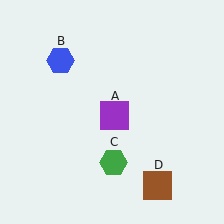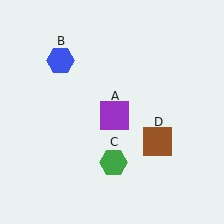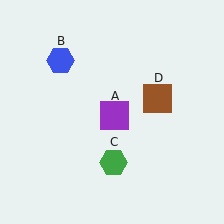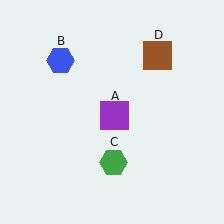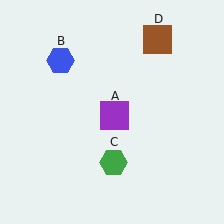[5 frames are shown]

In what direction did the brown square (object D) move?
The brown square (object D) moved up.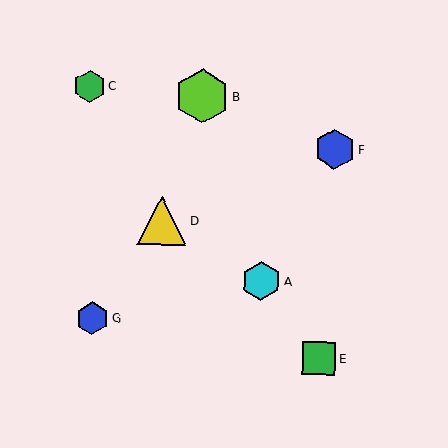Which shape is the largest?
The lime hexagon (labeled B) is the largest.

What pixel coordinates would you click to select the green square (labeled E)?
Click at (319, 358) to select the green square E.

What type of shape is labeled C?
Shape C is a green hexagon.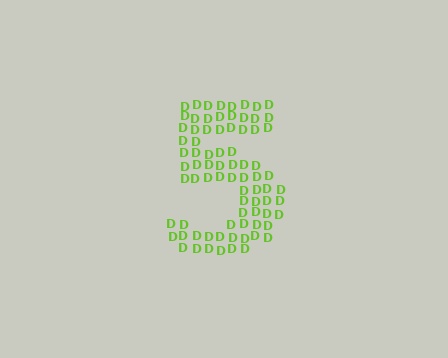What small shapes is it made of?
It is made of small letter D's.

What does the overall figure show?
The overall figure shows the digit 5.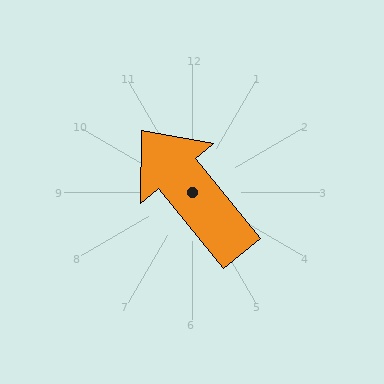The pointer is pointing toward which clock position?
Roughly 11 o'clock.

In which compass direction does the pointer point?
Northwest.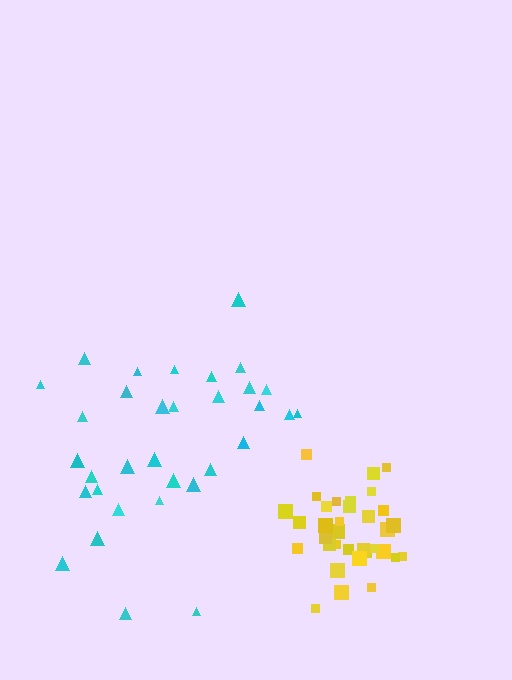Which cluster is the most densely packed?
Yellow.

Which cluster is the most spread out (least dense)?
Cyan.